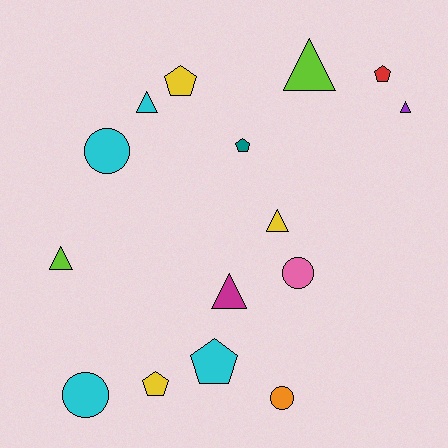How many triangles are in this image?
There are 6 triangles.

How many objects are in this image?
There are 15 objects.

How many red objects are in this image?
There is 1 red object.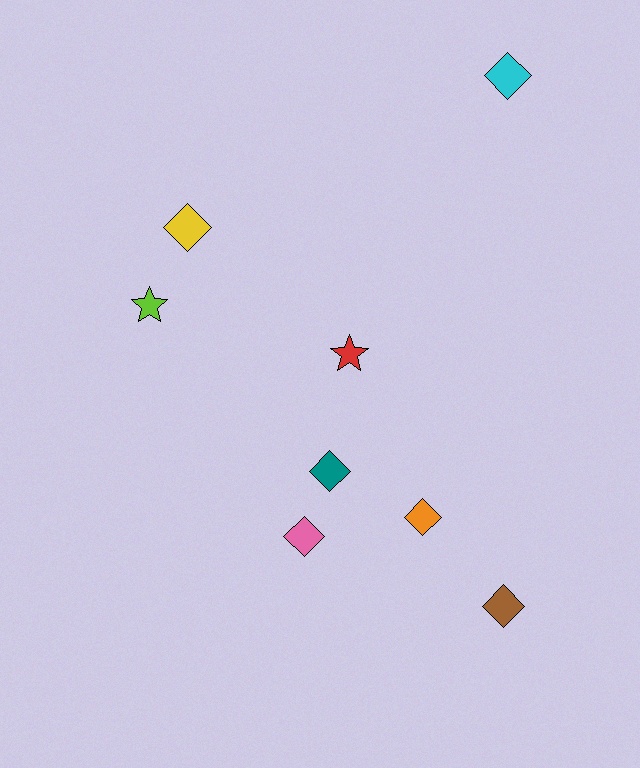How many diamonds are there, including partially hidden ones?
There are 6 diamonds.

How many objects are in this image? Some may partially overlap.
There are 8 objects.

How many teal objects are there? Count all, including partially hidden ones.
There is 1 teal object.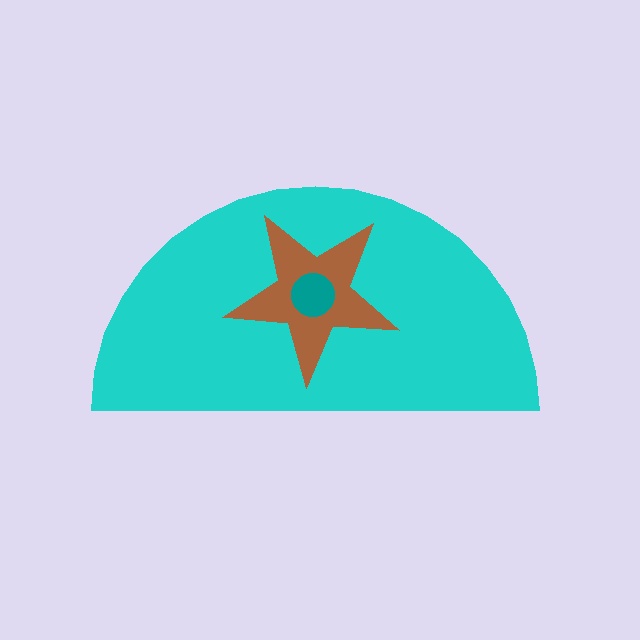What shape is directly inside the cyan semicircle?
The brown star.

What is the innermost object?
The teal circle.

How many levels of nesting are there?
3.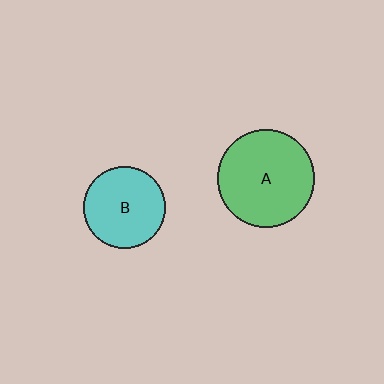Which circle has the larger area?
Circle A (green).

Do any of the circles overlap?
No, none of the circles overlap.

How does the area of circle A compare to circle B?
Approximately 1.4 times.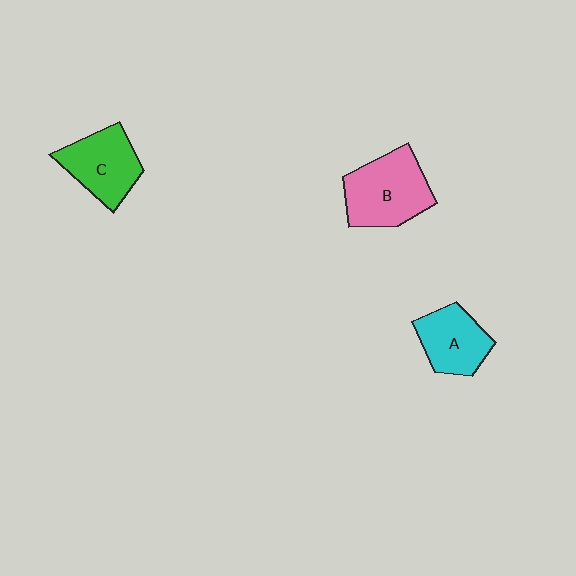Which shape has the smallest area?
Shape A (cyan).